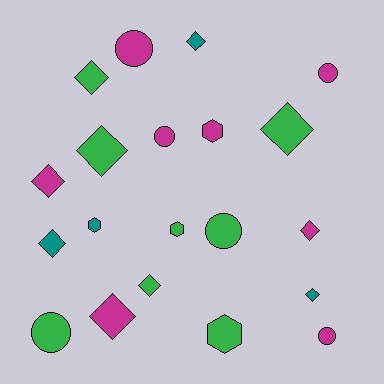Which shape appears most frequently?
Diamond, with 10 objects.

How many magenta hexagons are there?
There is 1 magenta hexagon.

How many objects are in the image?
There are 20 objects.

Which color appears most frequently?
Green, with 8 objects.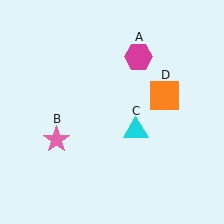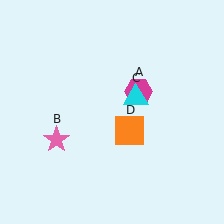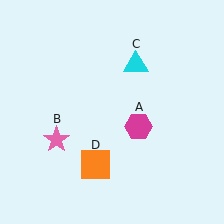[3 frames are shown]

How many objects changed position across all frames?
3 objects changed position: magenta hexagon (object A), cyan triangle (object C), orange square (object D).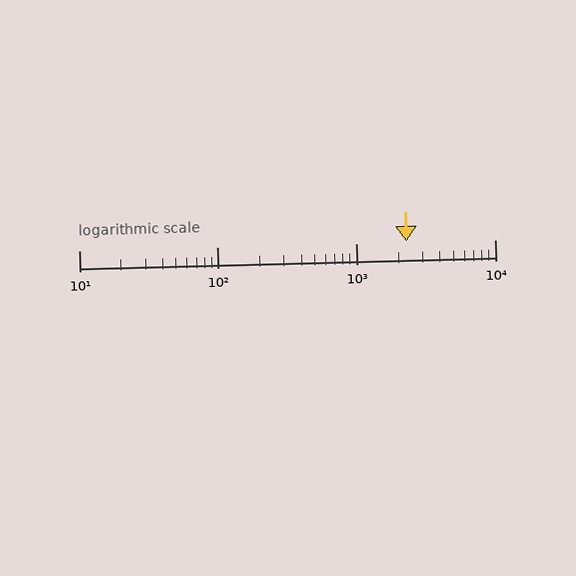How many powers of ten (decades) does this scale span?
The scale spans 3 decades, from 10 to 10000.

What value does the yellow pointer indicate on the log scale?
The pointer indicates approximately 2300.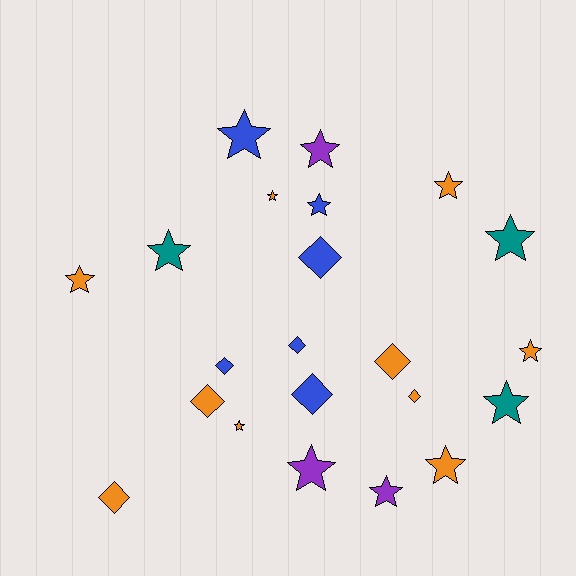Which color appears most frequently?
Orange, with 10 objects.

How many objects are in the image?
There are 22 objects.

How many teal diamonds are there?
There are no teal diamonds.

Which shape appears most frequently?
Star, with 14 objects.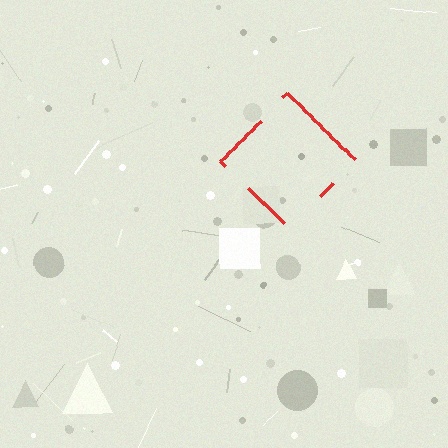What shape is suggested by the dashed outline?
The dashed outline suggests a diamond.